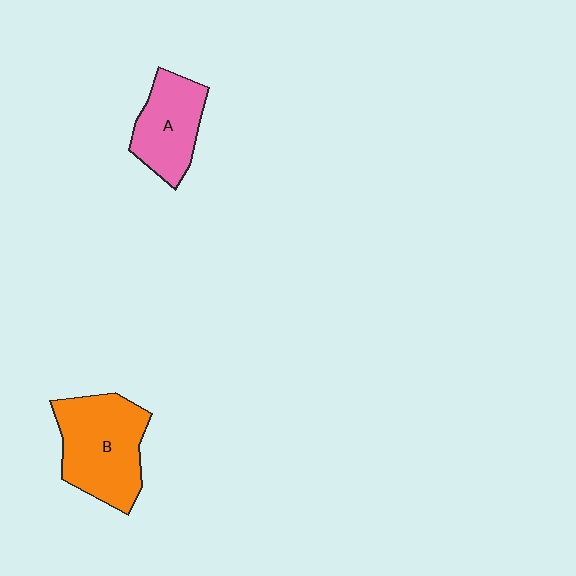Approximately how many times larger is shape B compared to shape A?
Approximately 1.4 times.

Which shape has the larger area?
Shape B (orange).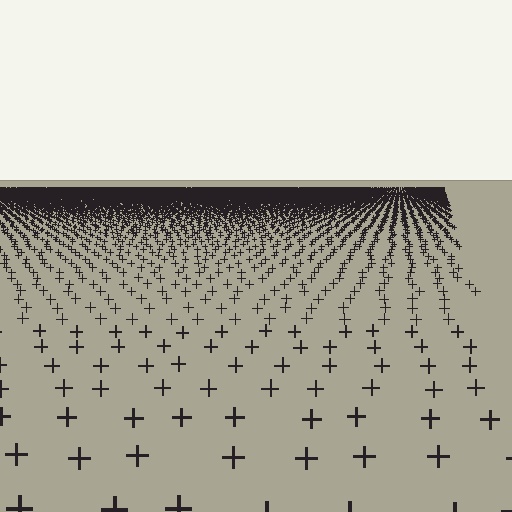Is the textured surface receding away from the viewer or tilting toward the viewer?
The surface is receding away from the viewer. Texture elements get smaller and denser toward the top.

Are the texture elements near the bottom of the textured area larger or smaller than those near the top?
Larger. Near the bottom, elements are closer to the viewer and appear at a bigger on-screen size.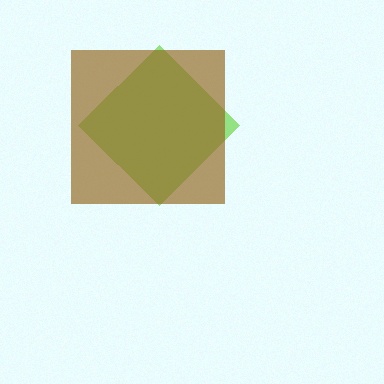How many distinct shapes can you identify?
There are 2 distinct shapes: a lime diamond, a brown square.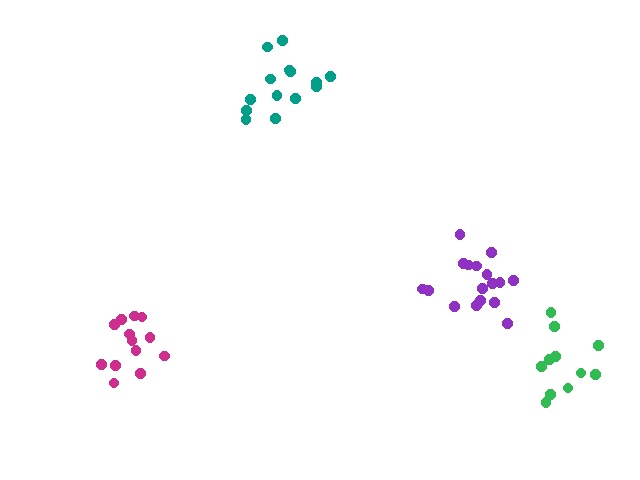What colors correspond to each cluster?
The clusters are colored: purple, teal, magenta, green.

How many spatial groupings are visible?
There are 4 spatial groupings.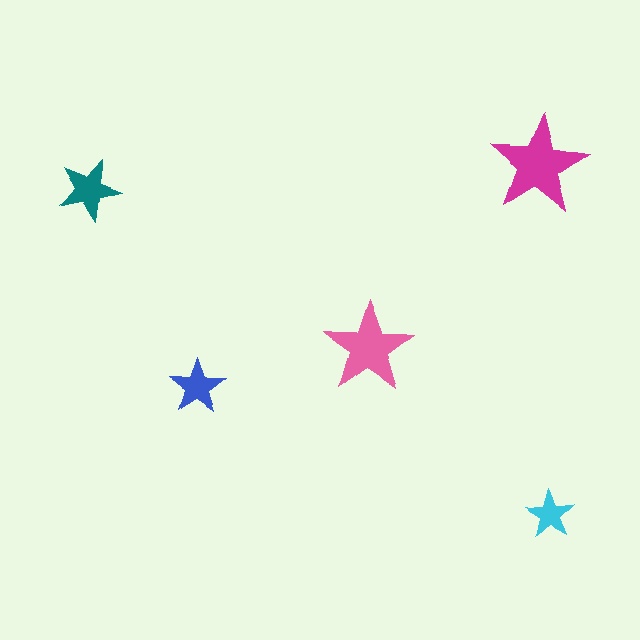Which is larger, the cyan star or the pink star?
The pink one.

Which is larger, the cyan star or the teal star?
The teal one.